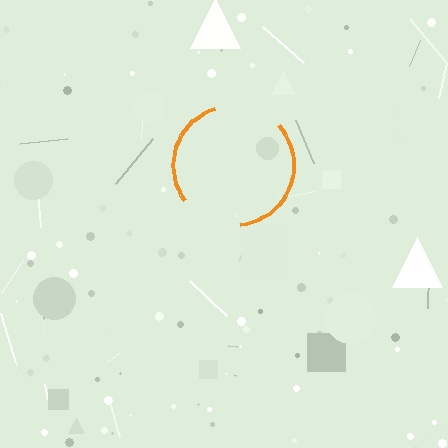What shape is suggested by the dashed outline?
The dashed outline suggests a circle.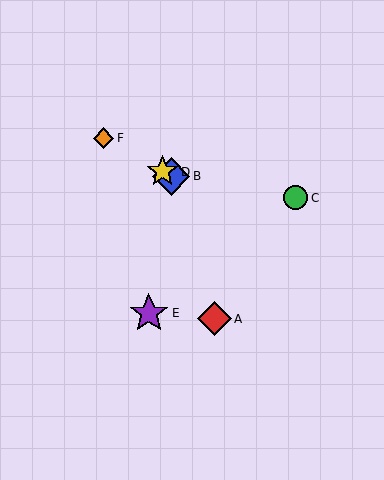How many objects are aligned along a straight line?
3 objects (B, D, F) are aligned along a straight line.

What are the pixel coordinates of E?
Object E is at (149, 313).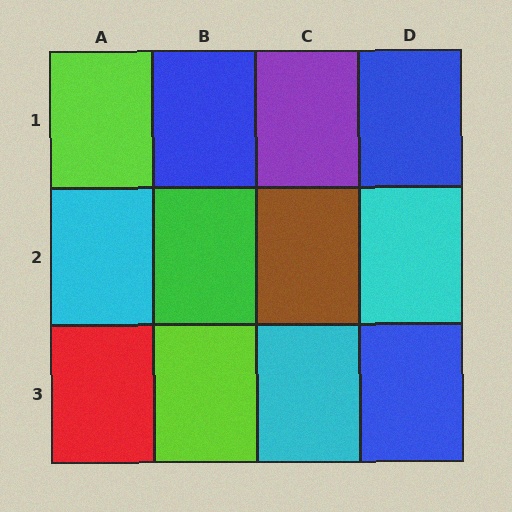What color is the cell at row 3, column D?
Blue.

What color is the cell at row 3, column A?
Red.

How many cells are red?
1 cell is red.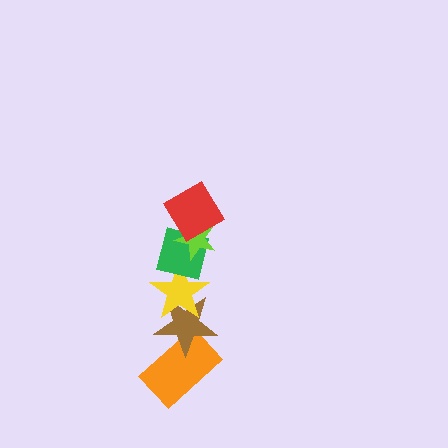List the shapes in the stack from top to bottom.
From top to bottom: the red diamond, the lime star, the green square, the yellow star, the brown star, the orange rectangle.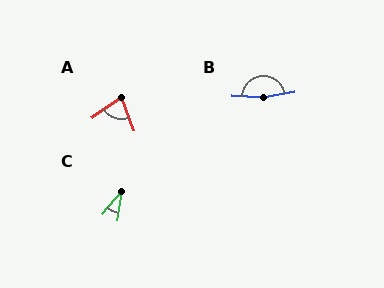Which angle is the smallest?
C, at approximately 31 degrees.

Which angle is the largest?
B, at approximately 168 degrees.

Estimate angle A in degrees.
Approximately 76 degrees.